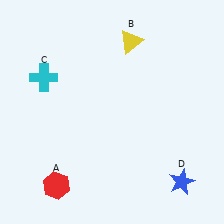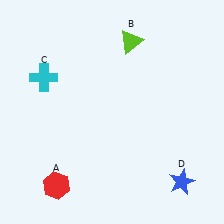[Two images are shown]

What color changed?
The triangle (B) changed from yellow in Image 1 to lime in Image 2.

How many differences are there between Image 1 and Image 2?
There is 1 difference between the two images.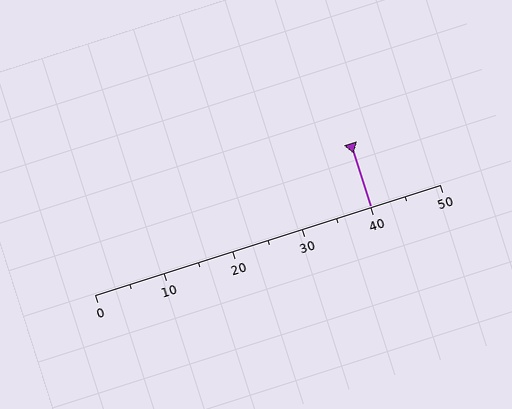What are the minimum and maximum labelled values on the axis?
The axis runs from 0 to 50.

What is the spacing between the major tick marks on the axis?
The major ticks are spaced 10 apart.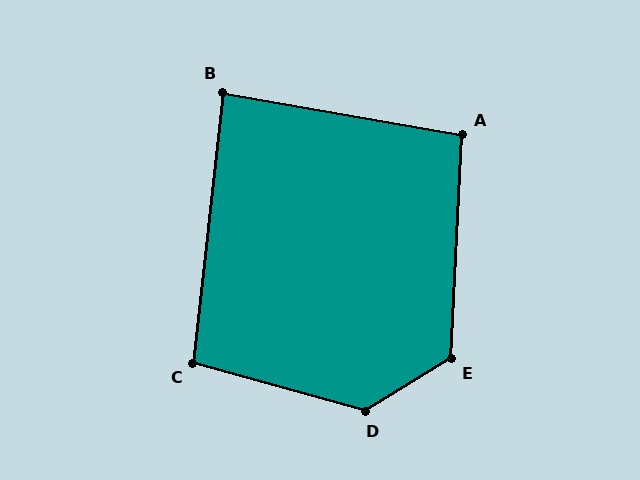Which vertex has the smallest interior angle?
B, at approximately 86 degrees.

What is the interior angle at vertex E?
Approximately 124 degrees (obtuse).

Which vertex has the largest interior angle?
D, at approximately 133 degrees.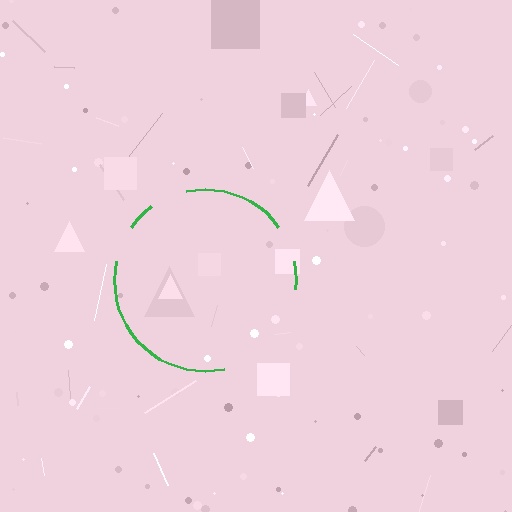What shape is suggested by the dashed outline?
The dashed outline suggests a circle.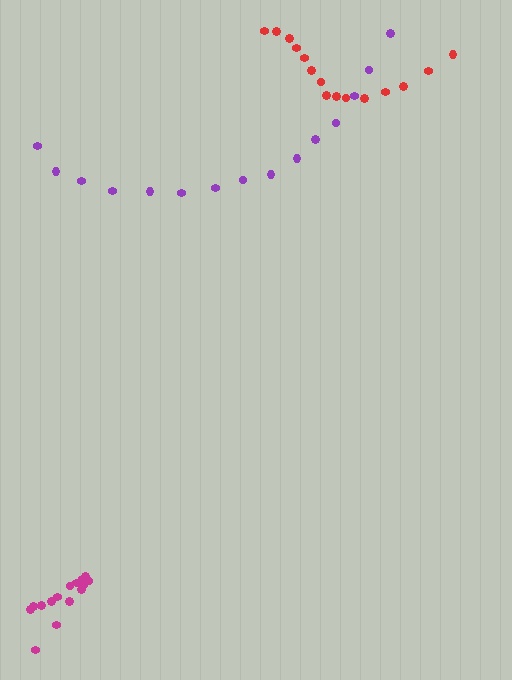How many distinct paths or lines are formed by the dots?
There are 3 distinct paths.